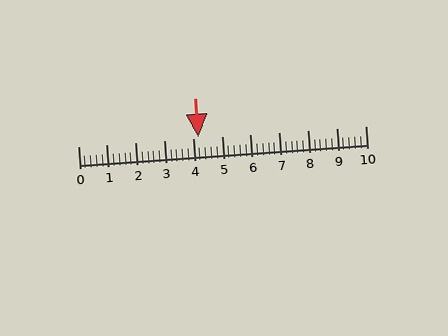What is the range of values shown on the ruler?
The ruler shows values from 0 to 10.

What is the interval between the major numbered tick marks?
The major tick marks are spaced 1 units apart.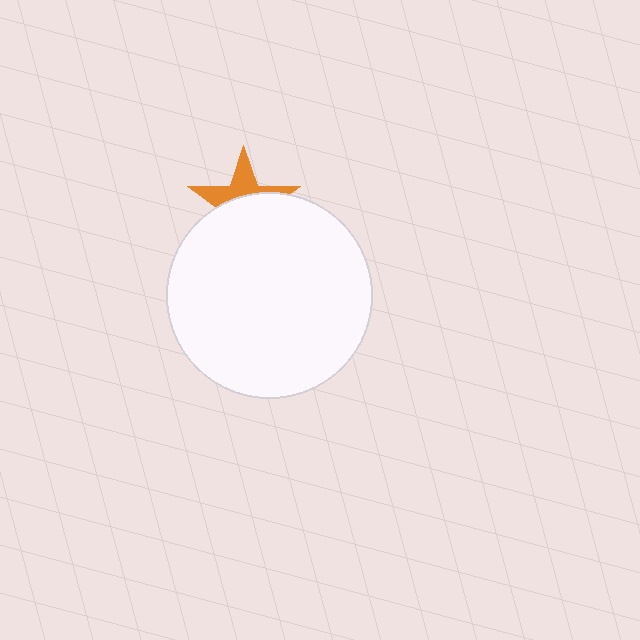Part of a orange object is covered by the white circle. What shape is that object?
It is a star.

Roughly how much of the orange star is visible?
A small part of it is visible (roughly 41%).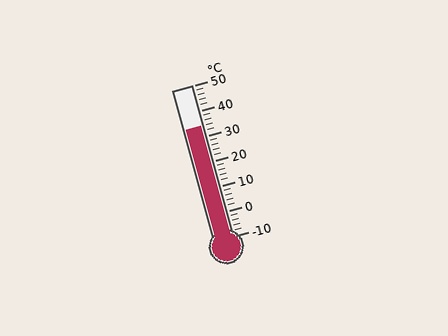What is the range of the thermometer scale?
The thermometer scale ranges from -10°C to 50°C.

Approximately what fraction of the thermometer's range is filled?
The thermometer is filled to approximately 75% of its range.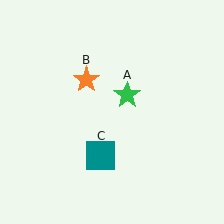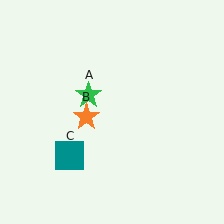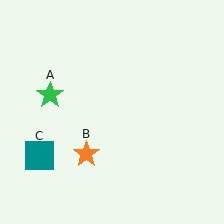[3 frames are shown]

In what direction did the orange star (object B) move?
The orange star (object B) moved down.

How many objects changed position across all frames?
3 objects changed position: green star (object A), orange star (object B), teal square (object C).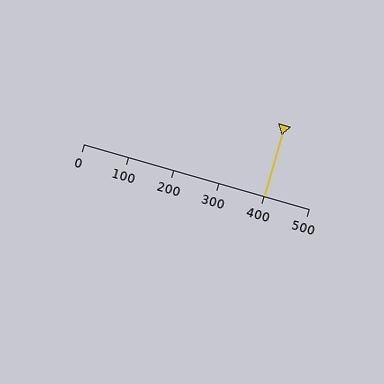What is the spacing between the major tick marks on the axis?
The major ticks are spaced 100 apart.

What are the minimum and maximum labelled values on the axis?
The axis runs from 0 to 500.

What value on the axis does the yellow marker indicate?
The marker indicates approximately 400.